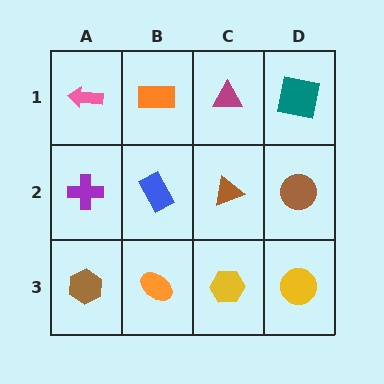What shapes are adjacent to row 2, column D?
A teal square (row 1, column D), a yellow circle (row 3, column D), a brown triangle (row 2, column C).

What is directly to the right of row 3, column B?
A yellow hexagon.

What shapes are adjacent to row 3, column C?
A brown triangle (row 2, column C), an orange ellipse (row 3, column B), a yellow circle (row 3, column D).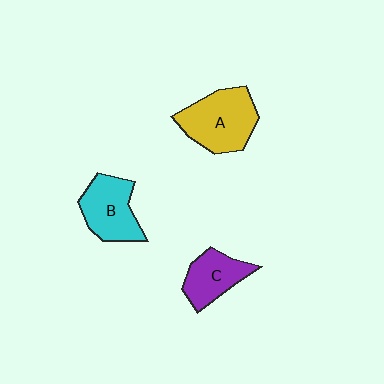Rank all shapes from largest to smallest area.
From largest to smallest: A (yellow), B (cyan), C (purple).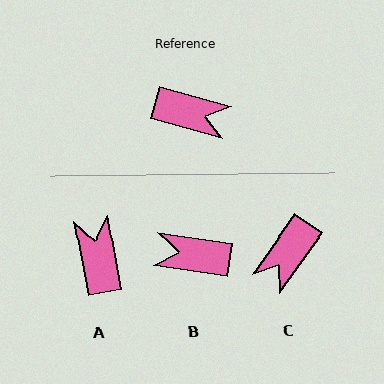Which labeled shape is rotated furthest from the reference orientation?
B, about 173 degrees away.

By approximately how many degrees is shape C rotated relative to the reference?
Approximately 110 degrees clockwise.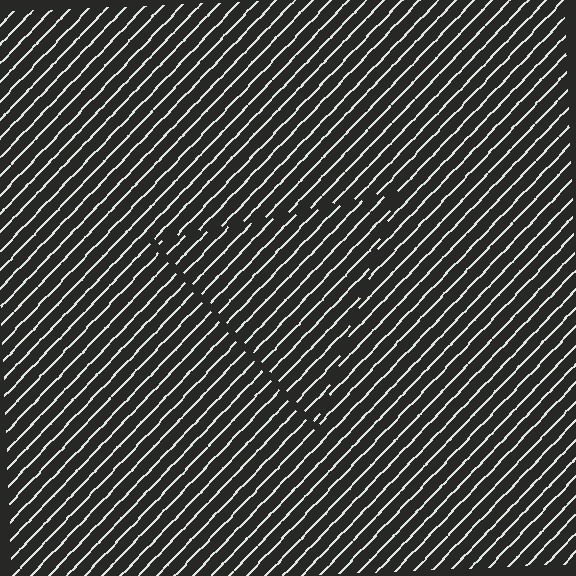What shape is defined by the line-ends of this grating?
An illusory triangle. The interior of the shape contains the same grating, shifted by half a period — the contour is defined by the phase discontinuity where line-ends from the inner and outer gratings abut.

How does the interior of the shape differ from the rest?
The interior of the shape contains the same grating, shifted by half a period — the contour is defined by the phase discontinuity where line-ends from the inner and outer gratings abut.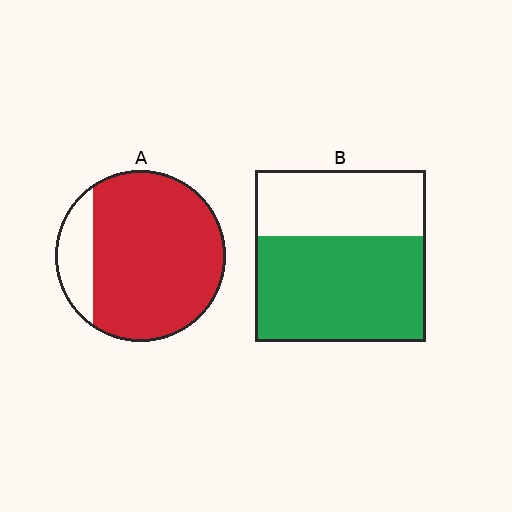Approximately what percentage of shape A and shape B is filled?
A is approximately 85% and B is approximately 60%.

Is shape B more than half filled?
Yes.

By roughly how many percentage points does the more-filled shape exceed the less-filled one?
By roughly 20 percentage points (A over B).